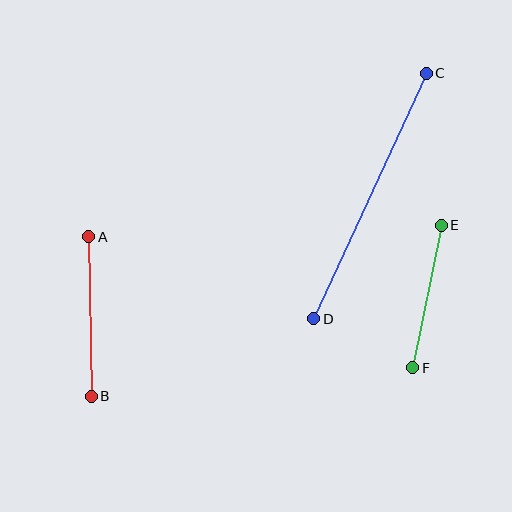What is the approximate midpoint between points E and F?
The midpoint is at approximately (427, 296) pixels.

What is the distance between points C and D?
The distance is approximately 270 pixels.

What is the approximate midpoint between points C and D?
The midpoint is at approximately (370, 196) pixels.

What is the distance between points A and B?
The distance is approximately 160 pixels.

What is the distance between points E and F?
The distance is approximately 145 pixels.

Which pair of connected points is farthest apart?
Points C and D are farthest apart.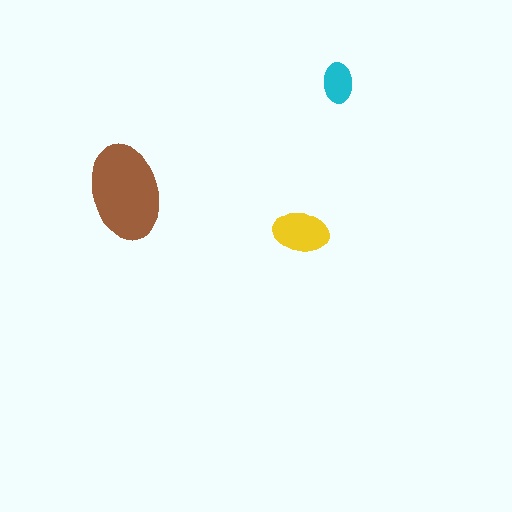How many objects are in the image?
There are 3 objects in the image.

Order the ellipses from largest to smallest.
the brown one, the yellow one, the cyan one.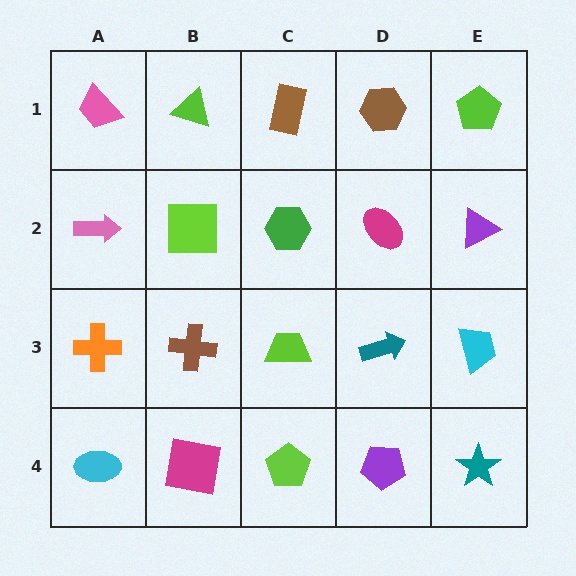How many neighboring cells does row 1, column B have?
3.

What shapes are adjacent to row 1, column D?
A magenta ellipse (row 2, column D), a brown rectangle (row 1, column C), a lime pentagon (row 1, column E).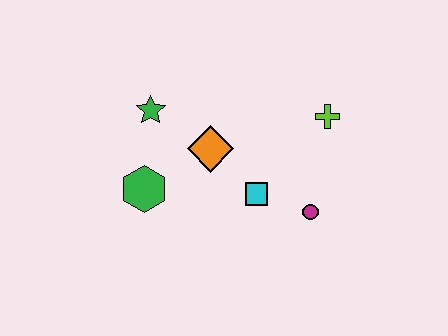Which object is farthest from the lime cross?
The green hexagon is farthest from the lime cross.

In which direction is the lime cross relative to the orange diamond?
The lime cross is to the right of the orange diamond.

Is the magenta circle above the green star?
No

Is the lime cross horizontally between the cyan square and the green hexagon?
No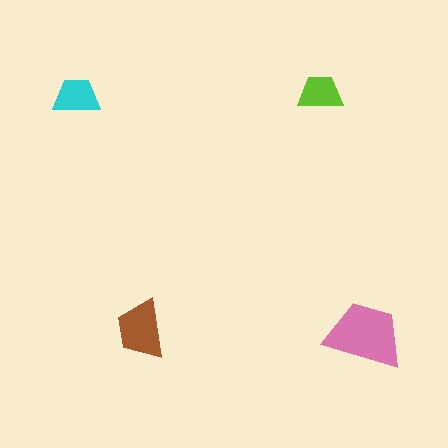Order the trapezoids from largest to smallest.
the pink one, the brown one, the cyan one, the lime one.